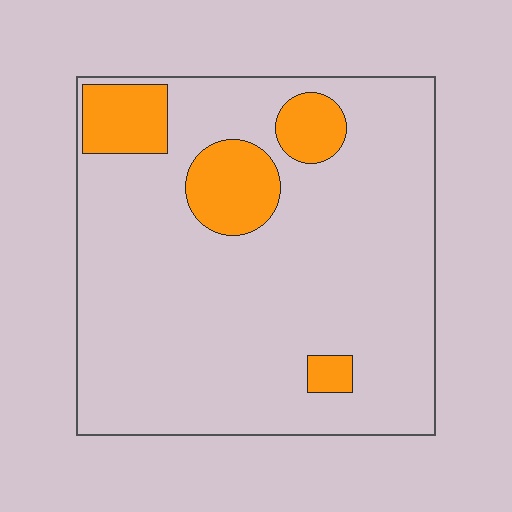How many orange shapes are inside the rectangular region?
4.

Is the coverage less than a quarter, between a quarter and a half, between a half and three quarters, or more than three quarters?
Less than a quarter.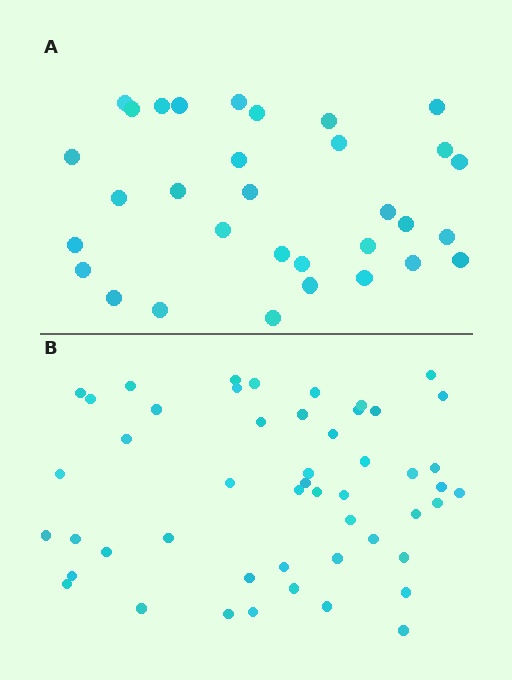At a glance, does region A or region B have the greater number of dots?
Region B (the bottom region) has more dots.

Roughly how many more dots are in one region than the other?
Region B has approximately 20 more dots than region A.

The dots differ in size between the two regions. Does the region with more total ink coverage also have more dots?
No. Region A has more total ink coverage because its dots are larger, but region B actually contains more individual dots. Total area can be misleading — the number of items is what matters here.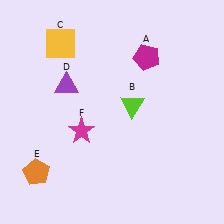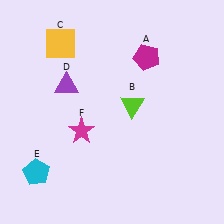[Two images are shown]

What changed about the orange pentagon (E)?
In Image 1, E is orange. In Image 2, it changed to cyan.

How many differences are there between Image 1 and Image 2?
There is 1 difference between the two images.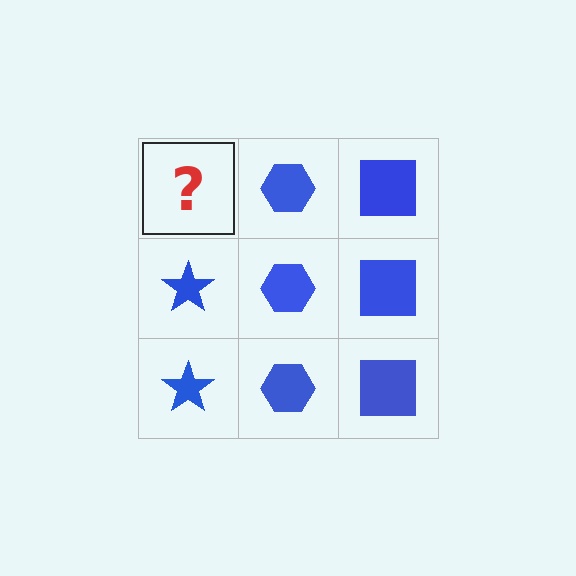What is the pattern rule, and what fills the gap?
The rule is that each column has a consistent shape. The gap should be filled with a blue star.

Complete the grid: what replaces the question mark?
The question mark should be replaced with a blue star.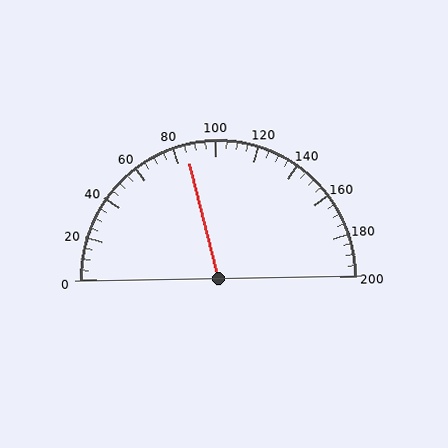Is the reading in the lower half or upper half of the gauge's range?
The reading is in the lower half of the range (0 to 200).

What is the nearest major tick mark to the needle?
The nearest major tick mark is 80.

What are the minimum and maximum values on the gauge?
The gauge ranges from 0 to 200.